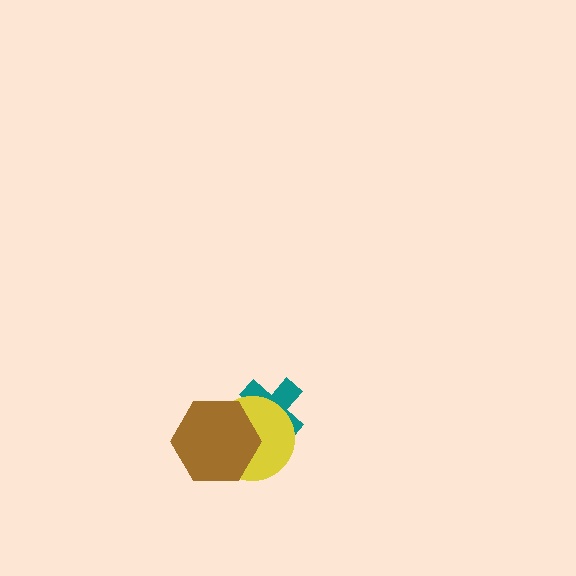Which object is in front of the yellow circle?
The brown hexagon is in front of the yellow circle.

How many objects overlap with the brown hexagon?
2 objects overlap with the brown hexagon.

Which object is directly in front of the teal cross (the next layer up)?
The yellow circle is directly in front of the teal cross.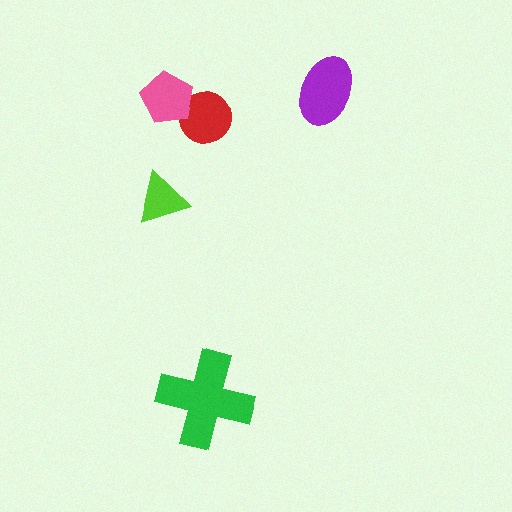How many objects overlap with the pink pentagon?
1 object overlaps with the pink pentagon.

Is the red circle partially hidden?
Yes, it is partially covered by another shape.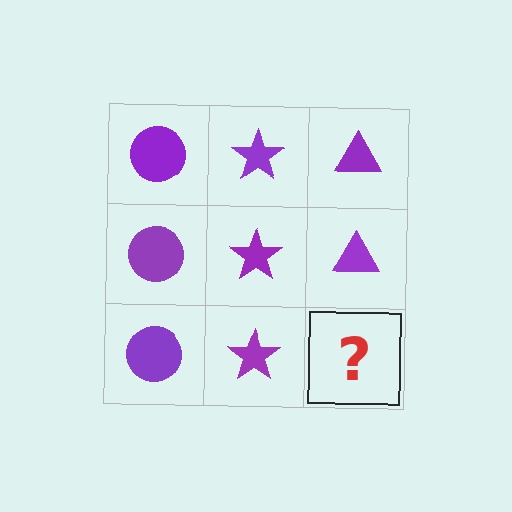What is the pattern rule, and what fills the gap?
The rule is that each column has a consistent shape. The gap should be filled with a purple triangle.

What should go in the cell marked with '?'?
The missing cell should contain a purple triangle.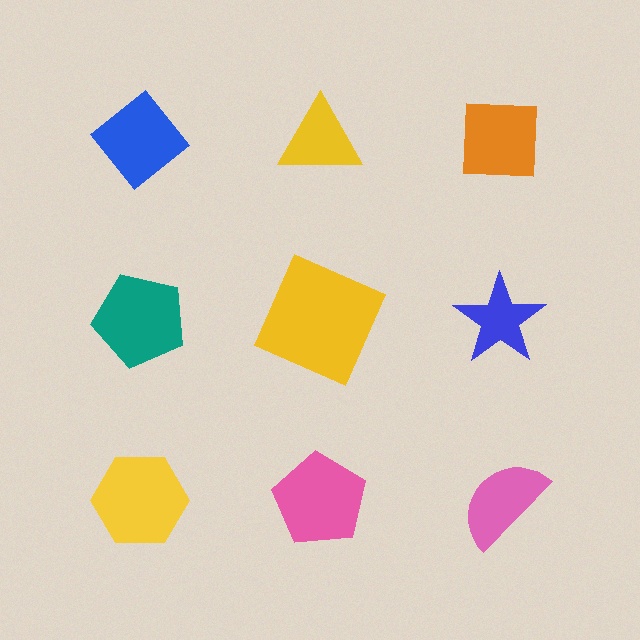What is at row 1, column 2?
A yellow triangle.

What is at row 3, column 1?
A yellow hexagon.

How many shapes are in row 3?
3 shapes.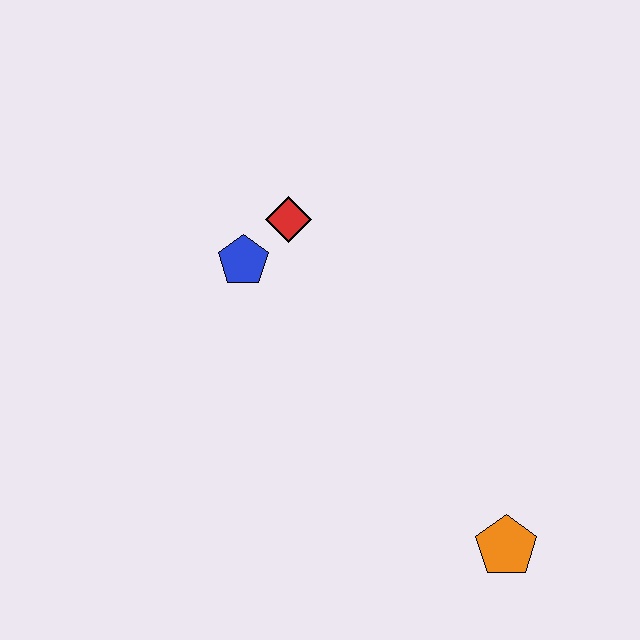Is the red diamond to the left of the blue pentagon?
No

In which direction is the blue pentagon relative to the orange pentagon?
The blue pentagon is above the orange pentagon.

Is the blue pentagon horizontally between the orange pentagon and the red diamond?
No